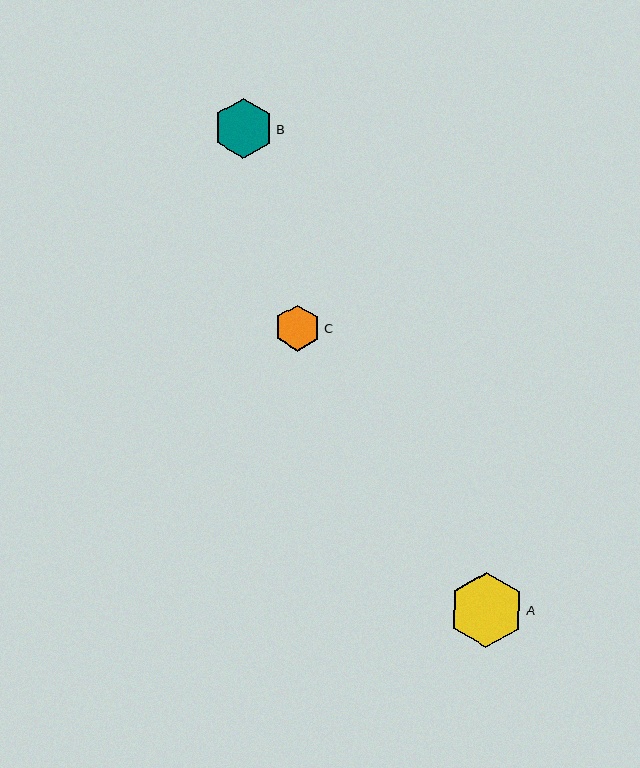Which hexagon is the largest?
Hexagon A is the largest with a size of approximately 75 pixels.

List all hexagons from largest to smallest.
From largest to smallest: A, B, C.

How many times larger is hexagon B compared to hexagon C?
Hexagon B is approximately 1.3 times the size of hexagon C.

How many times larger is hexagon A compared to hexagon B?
Hexagon A is approximately 1.3 times the size of hexagon B.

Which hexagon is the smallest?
Hexagon C is the smallest with a size of approximately 46 pixels.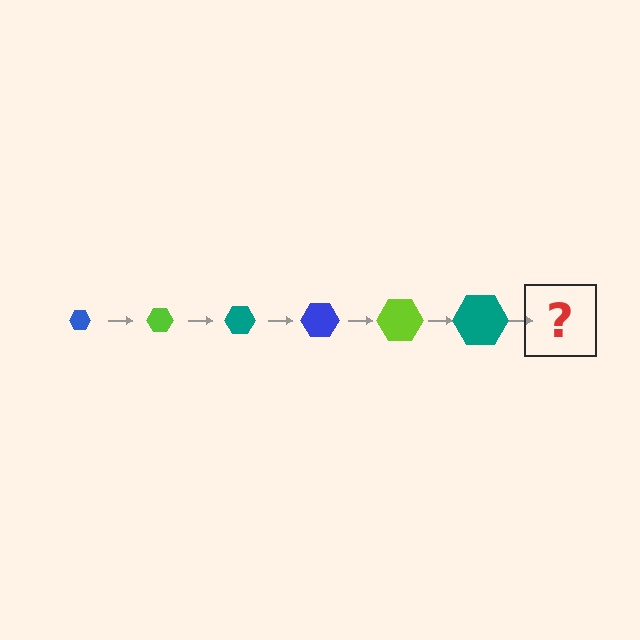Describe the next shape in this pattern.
It should be a blue hexagon, larger than the previous one.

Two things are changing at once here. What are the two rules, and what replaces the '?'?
The two rules are that the hexagon grows larger each step and the color cycles through blue, lime, and teal. The '?' should be a blue hexagon, larger than the previous one.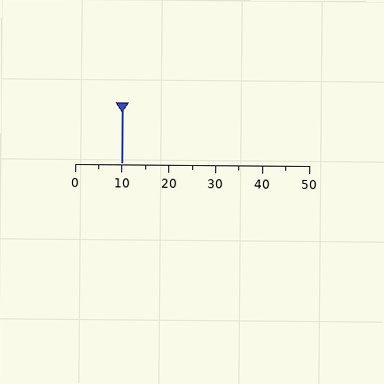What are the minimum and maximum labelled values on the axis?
The axis runs from 0 to 50.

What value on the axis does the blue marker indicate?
The marker indicates approximately 10.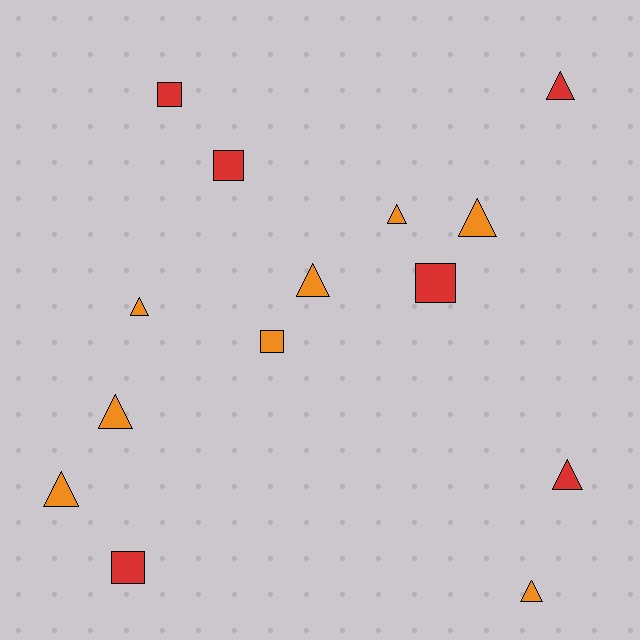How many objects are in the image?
There are 14 objects.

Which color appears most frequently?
Orange, with 8 objects.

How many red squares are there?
There are 4 red squares.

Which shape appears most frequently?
Triangle, with 9 objects.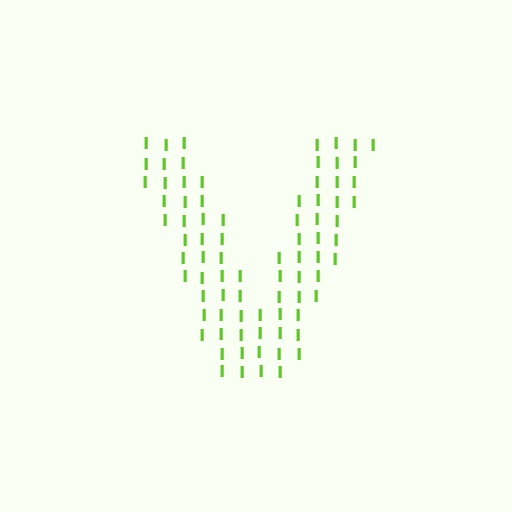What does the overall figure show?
The overall figure shows the letter V.